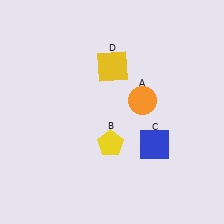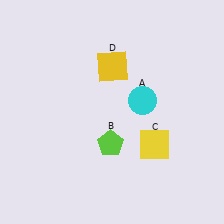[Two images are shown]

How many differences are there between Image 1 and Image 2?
There are 3 differences between the two images.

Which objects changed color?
A changed from orange to cyan. B changed from yellow to lime. C changed from blue to yellow.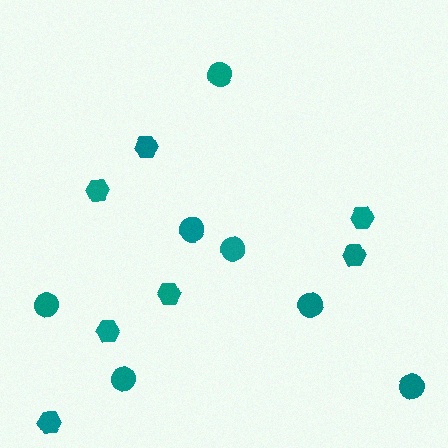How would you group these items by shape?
There are 2 groups: one group of circles (7) and one group of hexagons (7).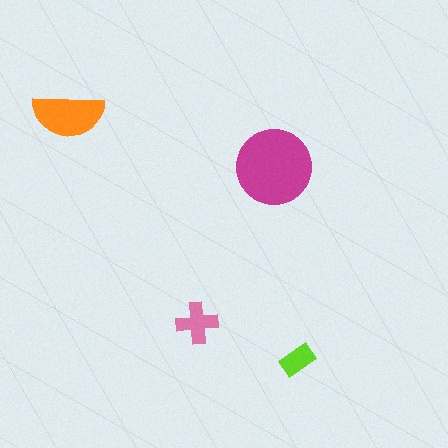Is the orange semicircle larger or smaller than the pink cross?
Larger.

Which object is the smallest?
The lime rectangle.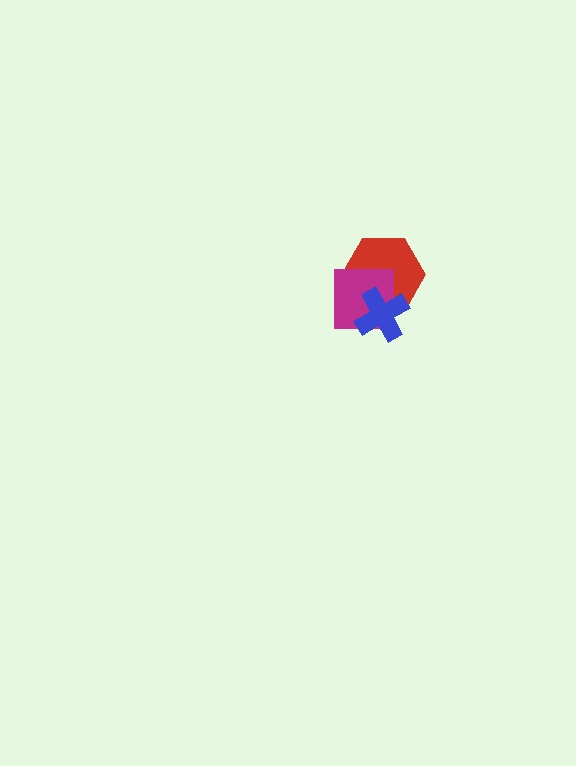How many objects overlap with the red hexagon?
2 objects overlap with the red hexagon.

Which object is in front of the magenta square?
The blue cross is in front of the magenta square.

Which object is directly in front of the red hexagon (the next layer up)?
The magenta square is directly in front of the red hexagon.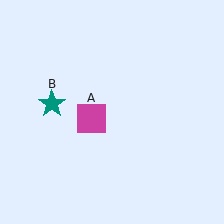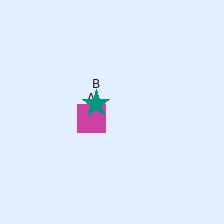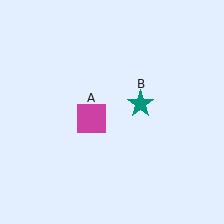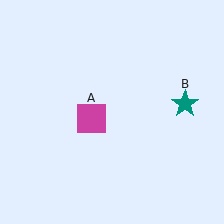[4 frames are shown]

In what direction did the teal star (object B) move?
The teal star (object B) moved right.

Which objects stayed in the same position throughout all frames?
Magenta square (object A) remained stationary.